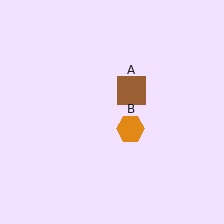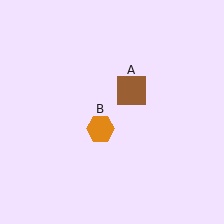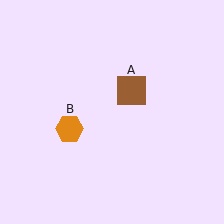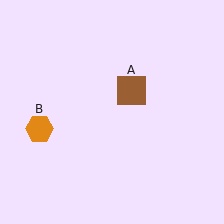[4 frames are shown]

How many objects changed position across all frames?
1 object changed position: orange hexagon (object B).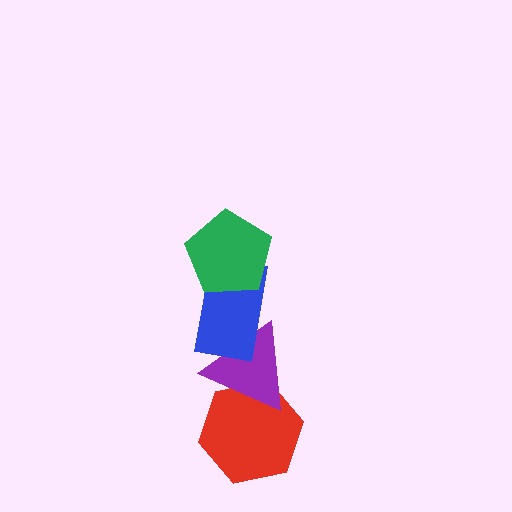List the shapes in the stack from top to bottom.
From top to bottom: the green pentagon, the blue rectangle, the purple triangle, the red hexagon.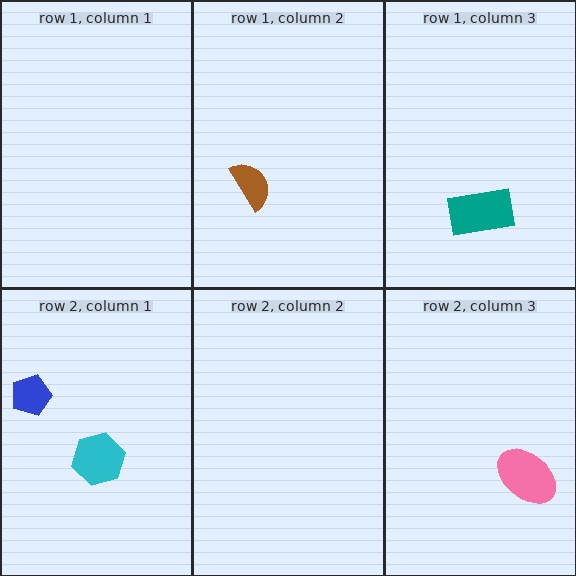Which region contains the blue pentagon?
The row 2, column 1 region.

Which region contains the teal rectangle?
The row 1, column 3 region.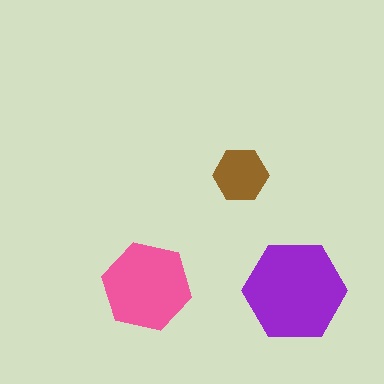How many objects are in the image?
There are 3 objects in the image.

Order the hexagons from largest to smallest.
the purple one, the pink one, the brown one.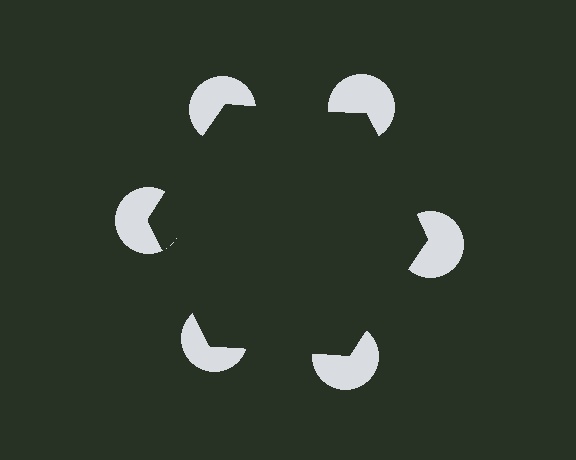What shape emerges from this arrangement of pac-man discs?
An illusory hexagon — its edges are inferred from the aligned wedge cuts in the pac-man discs, not physically drawn.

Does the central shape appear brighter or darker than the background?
It typically appears slightly darker than the background, even though no actual brightness change is drawn.